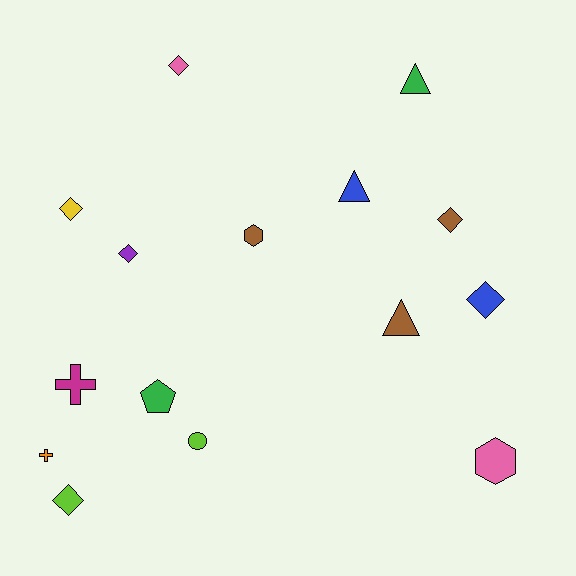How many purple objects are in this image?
There is 1 purple object.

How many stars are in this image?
There are no stars.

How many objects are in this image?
There are 15 objects.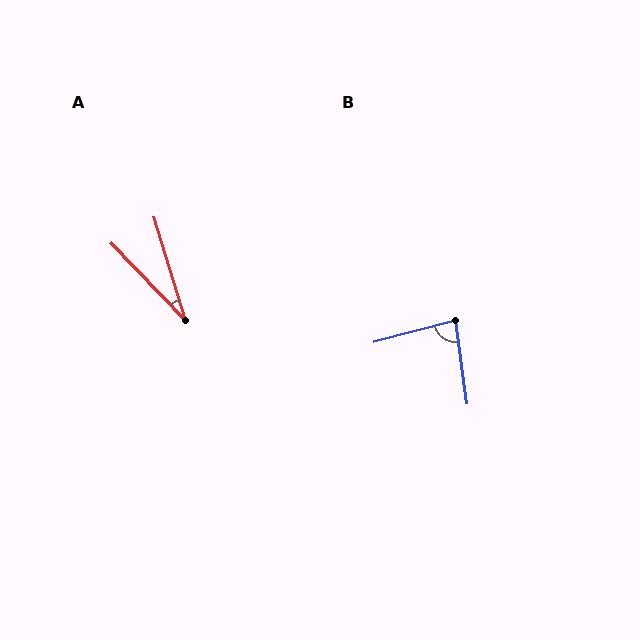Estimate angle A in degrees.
Approximately 27 degrees.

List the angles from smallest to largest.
A (27°), B (83°).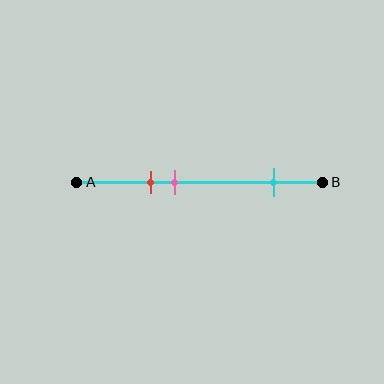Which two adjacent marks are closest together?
The red and pink marks are the closest adjacent pair.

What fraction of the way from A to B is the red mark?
The red mark is approximately 30% (0.3) of the way from A to B.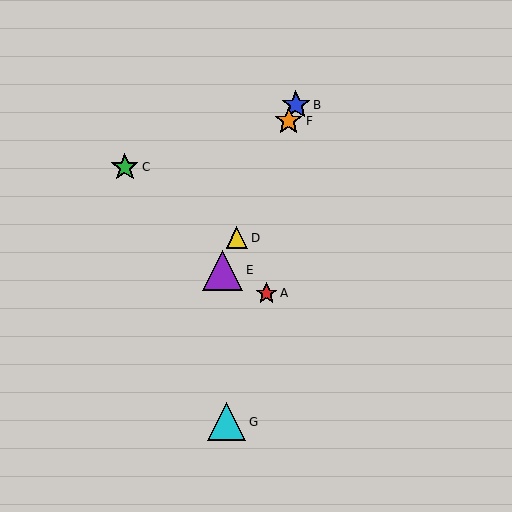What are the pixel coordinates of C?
Object C is at (125, 167).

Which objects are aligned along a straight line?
Objects B, D, E, F are aligned along a straight line.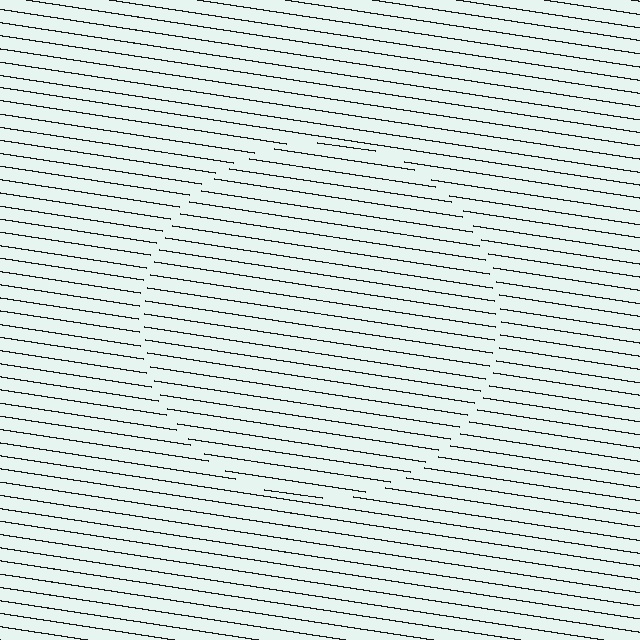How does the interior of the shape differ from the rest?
The interior of the shape contains the same grating, shifted by half a period — the contour is defined by the phase discontinuity where line-ends from the inner and outer gratings abut.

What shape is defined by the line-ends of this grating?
An illusory circle. The interior of the shape contains the same grating, shifted by half a period — the contour is defined by the phase discontinuity where line-ends from the inner and outer gratings abut.